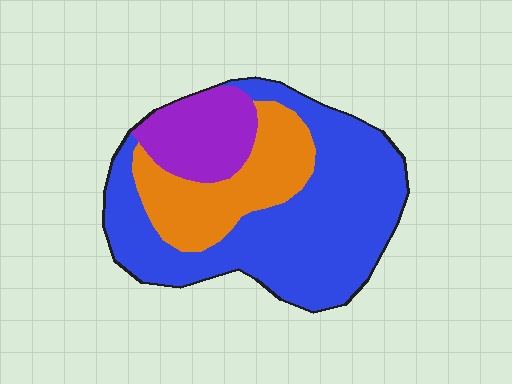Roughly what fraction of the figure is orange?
Orange takes up about one quarter (1/4) of the figure.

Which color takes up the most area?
Blue, at roughly 60%.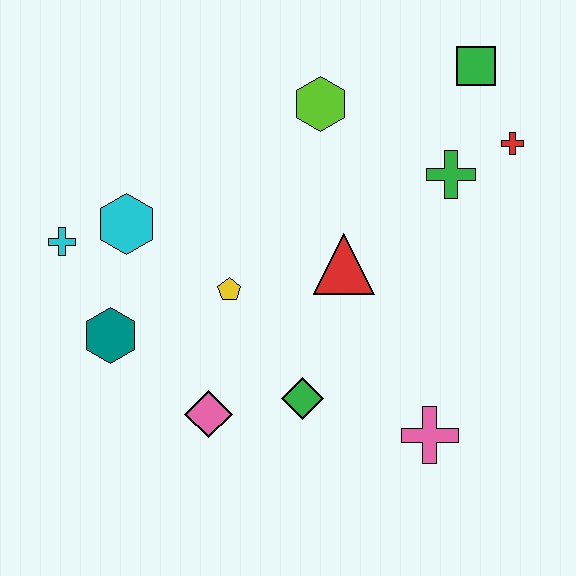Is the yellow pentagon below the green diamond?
No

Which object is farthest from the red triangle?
The cyan cross is farthest from the red triangle.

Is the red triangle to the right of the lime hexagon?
Yes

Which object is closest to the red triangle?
The yellow pentagon is closest to the red triangle.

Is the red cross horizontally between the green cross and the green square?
No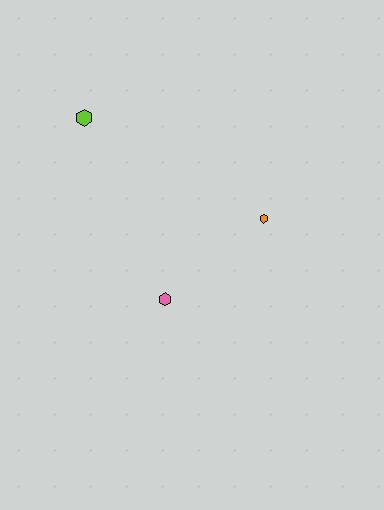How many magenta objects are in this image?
There are no magenta objects.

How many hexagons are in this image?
There are 3 hexagons.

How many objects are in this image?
There are 3 objects.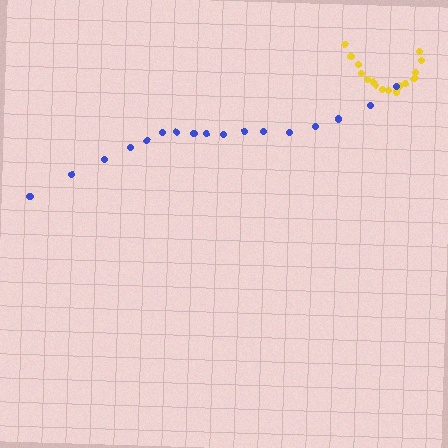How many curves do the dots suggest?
There are 2 distinct paths.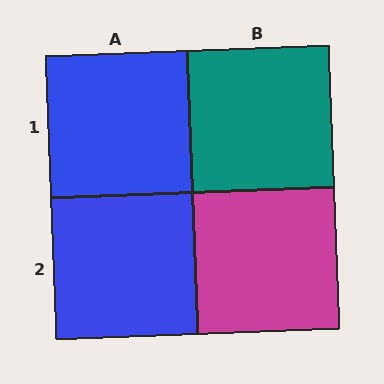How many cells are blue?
2 cells are blue.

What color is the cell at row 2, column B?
Magenta.